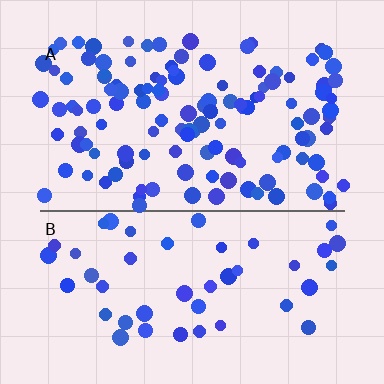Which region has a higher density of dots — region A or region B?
A (the top).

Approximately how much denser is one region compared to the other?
Approximately 2.7× — region A over region B.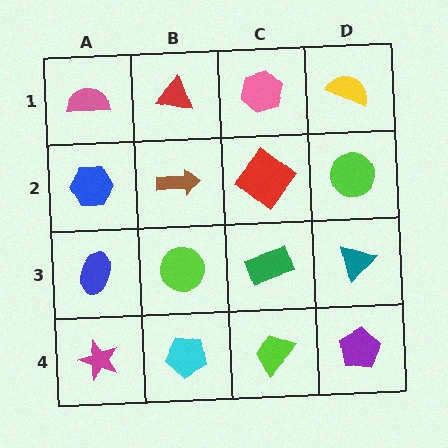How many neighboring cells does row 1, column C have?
3.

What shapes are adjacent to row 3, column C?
A red diamond (row 2, column C), a lime trapezoid (row 4, column C), a lime circle (row 3, column B), a teal triangle (row 3, column D).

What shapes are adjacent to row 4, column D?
A teal triangle (row 3, column D), a lime trapezoid (row 4, column C).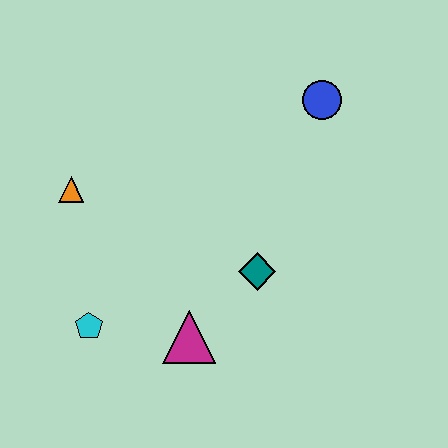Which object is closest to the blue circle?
The teal diamond is closest to the blue circle.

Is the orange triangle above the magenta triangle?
Yes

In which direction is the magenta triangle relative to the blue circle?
The magenta triangle is below the blue circle.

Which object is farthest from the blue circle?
The cyan pentagon is farthest from the blue circle.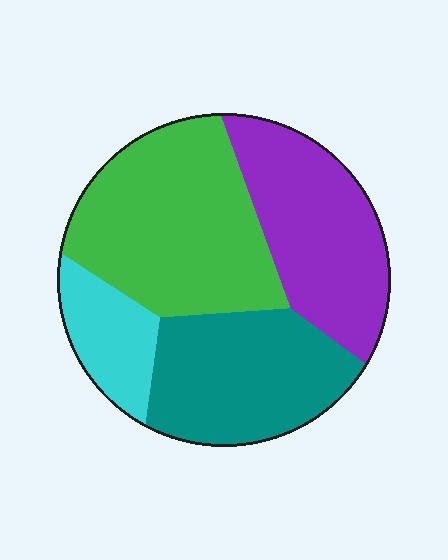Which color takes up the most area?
Green, at roughly 35%.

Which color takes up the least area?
Cyan, at roughly 10%.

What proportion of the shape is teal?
Teal takes up between a quarter and a half of the shape.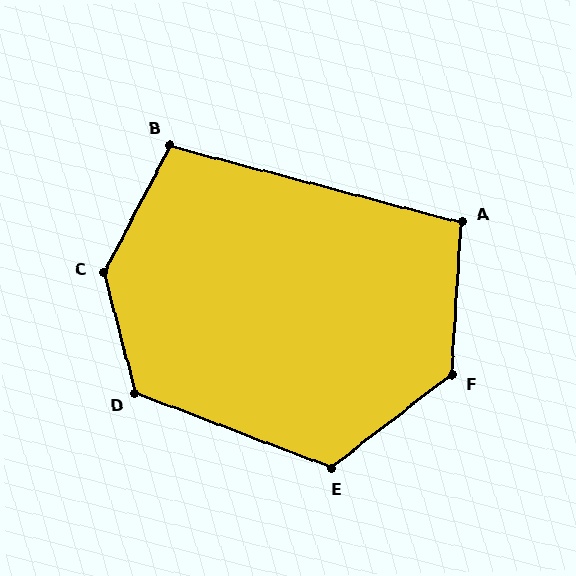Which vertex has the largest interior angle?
C, at approximately 138 degrees.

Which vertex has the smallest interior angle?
A, at approximately 101 degrees.